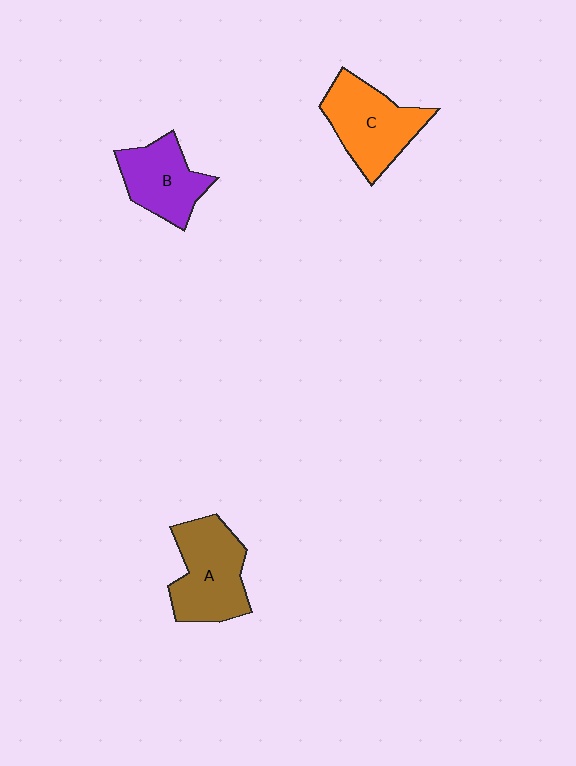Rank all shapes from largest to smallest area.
From largest to smallest: A (brown), C (orange), B (purple).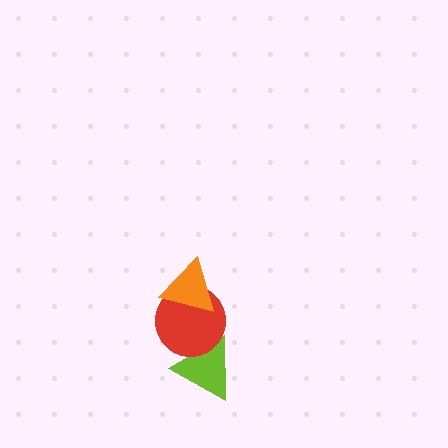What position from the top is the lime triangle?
The lime triangle is 3rd from the top.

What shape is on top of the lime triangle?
The red circle is on top of the lime triangle.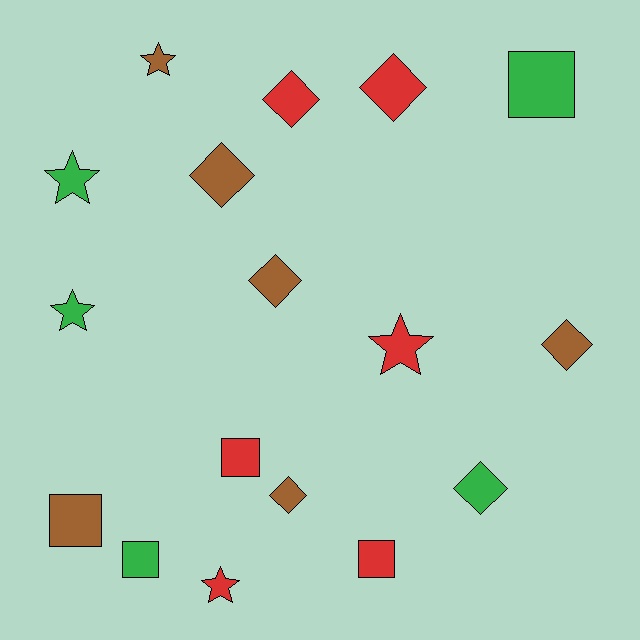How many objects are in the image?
There are 17 objects.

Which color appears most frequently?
Red, with 6 objects.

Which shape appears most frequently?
Diamond, with 7 objects.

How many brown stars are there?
There is 1 brown star.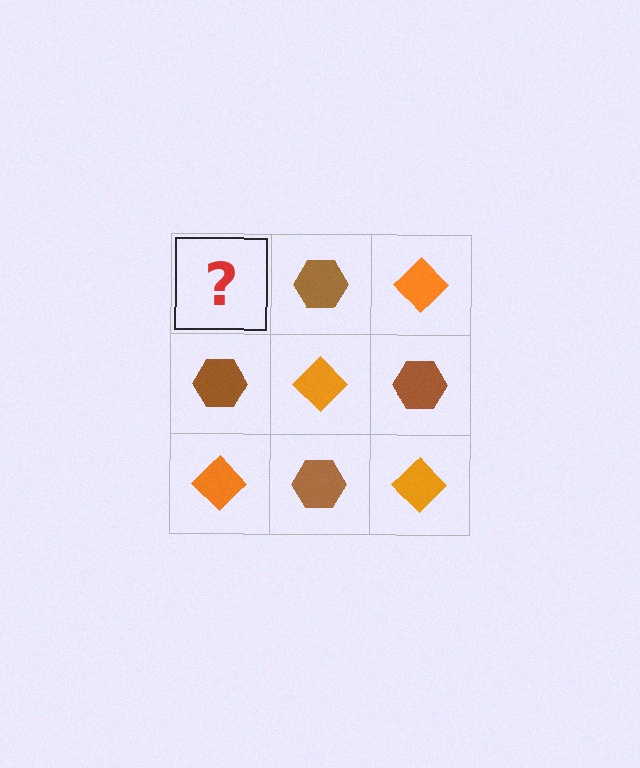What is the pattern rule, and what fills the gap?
The rule is that it alternates orange diamond and brown hexagon in a checkerboard pattern. The gap should be filled with an orange diamond.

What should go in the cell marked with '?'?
The missing cell should contain an orange diamond.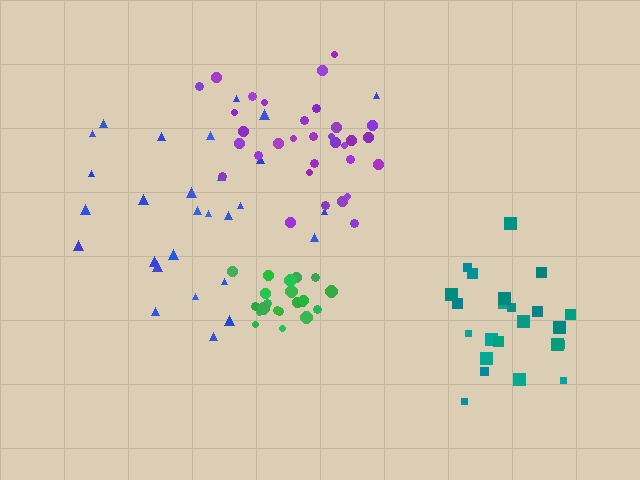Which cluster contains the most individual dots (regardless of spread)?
Purple (32).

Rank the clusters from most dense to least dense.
green, purple, teal, blue.